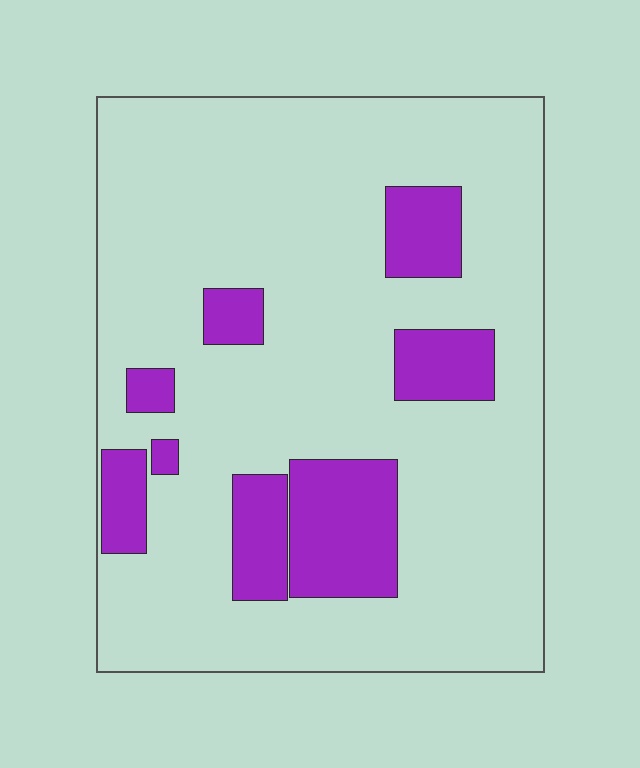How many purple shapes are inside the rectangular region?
8.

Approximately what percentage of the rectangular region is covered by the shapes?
Approximately 20%.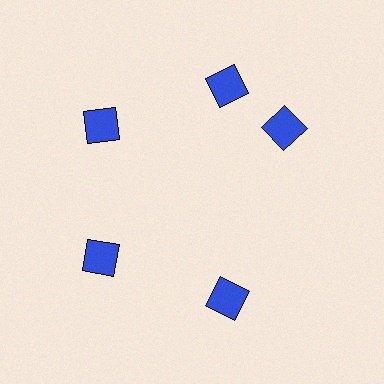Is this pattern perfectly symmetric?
No. The 5 blue diamonds are arranged in a ring, but one element near the 3 o'clock position is rotated out of alignment along the ring, breaking the 5-fold rotational symmetry.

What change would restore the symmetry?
The symmetry would be restored by rotating it back into even spacing with its neighbors so that all 5 diamonds sit at equal angles and equal distance from the center.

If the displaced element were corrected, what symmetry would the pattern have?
It would have 5-fold rotational symmetry — the pattern would map onto itself every 72 degrees.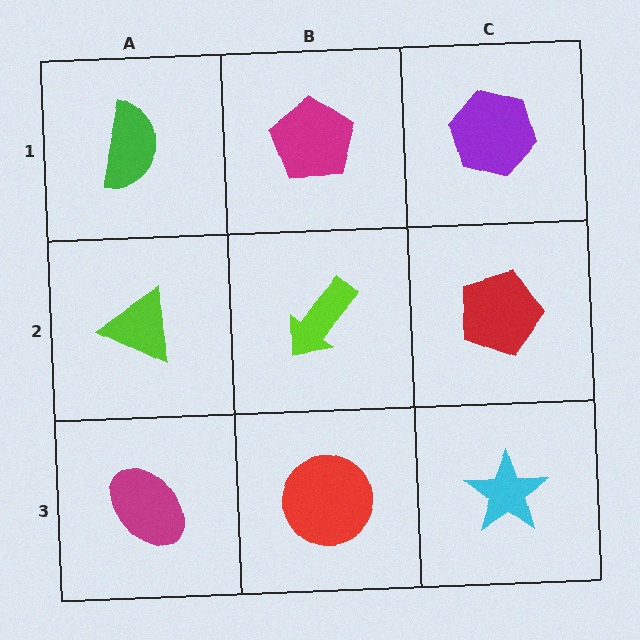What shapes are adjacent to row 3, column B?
A lime arrow (row 2, column B), a magenta ellipse (row 3, column A), a cyan star (row 3, column C).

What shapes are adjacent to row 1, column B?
A lime arrow (row 2, column B), a green semicircle (row 1, column A), a purple hexagon (row 1, column C).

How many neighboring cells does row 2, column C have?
3.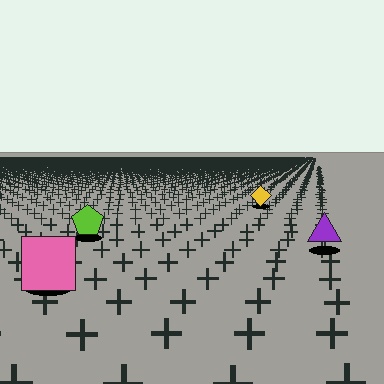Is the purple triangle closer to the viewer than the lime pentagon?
Yes. The purple triangle is closer — you can tell from the texture gradient: the ground texture is coarser near it.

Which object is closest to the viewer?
The pink square is closest. The texture marks near it are larger and more spread out.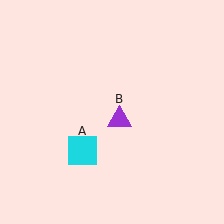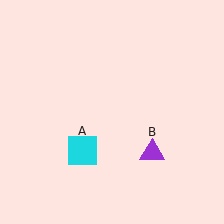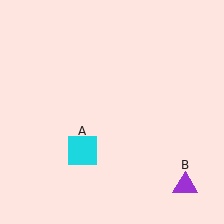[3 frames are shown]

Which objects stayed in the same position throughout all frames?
Cyan square (object A) remained stationary.